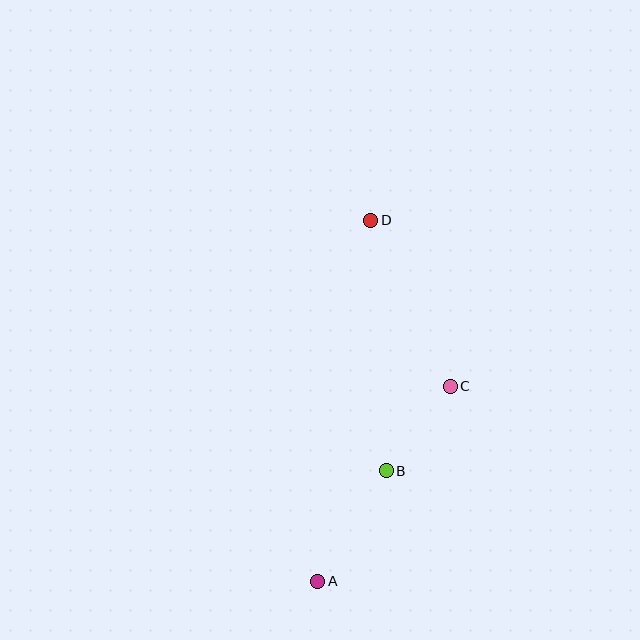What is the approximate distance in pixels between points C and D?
The distance between C and D is approximately 184 pixels.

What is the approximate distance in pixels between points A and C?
The distance between A and C is approximately 236 pixels.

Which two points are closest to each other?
Points B and C are closest to each other.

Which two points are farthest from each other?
Points A and D are farthest from each other.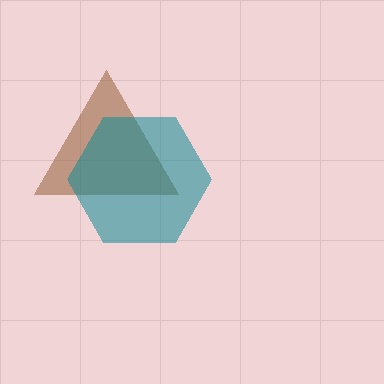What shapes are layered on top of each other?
The layered shapes are: a brown triangle, a teal hexagon.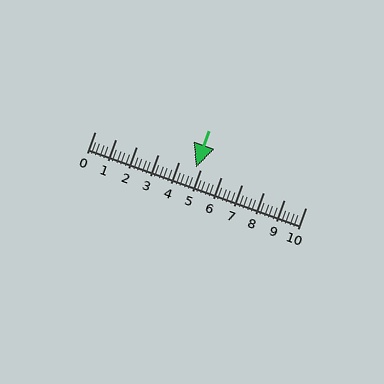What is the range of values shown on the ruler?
The ruler shows values from 0 to 10.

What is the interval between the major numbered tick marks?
The major tick marks are spaced 1 units apart.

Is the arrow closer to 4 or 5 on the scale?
The arrow is closer to 5.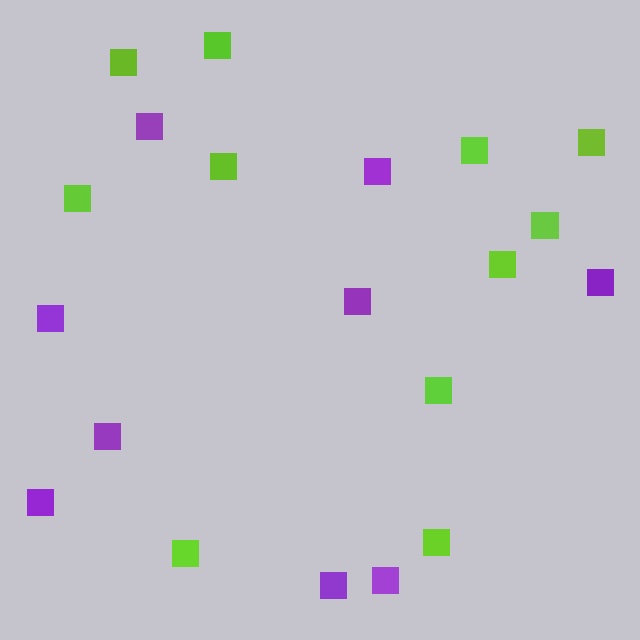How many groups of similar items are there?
There are 2 groups: one group of lime squares (11) and one group of purple squares (9).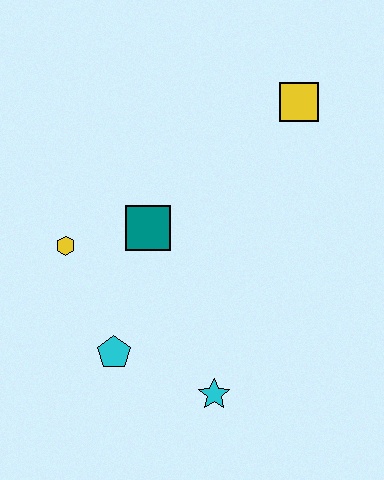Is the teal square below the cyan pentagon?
No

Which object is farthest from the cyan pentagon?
The yellow square is farthest from the cyan pentagon.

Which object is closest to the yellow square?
The teal square is closest to the yellow square.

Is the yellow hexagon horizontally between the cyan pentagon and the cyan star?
No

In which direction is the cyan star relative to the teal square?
The cyan star is below the teal square.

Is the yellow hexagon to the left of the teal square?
Yes